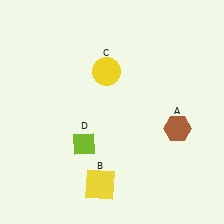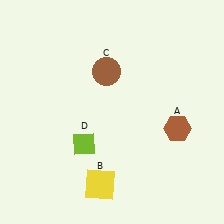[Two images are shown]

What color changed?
The circle (C) changed from yellow in Image 1 to brown in Image 2.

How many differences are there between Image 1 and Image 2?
There is 1 difference between the two images.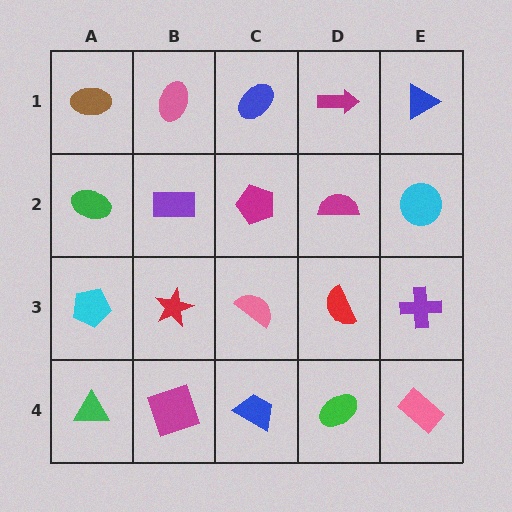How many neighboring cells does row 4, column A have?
2.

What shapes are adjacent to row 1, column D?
A magenta semicircle (row 2, column D), a blue ellipse (row 1, column C), a blue triangle (row 1, column E).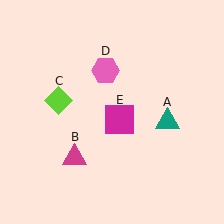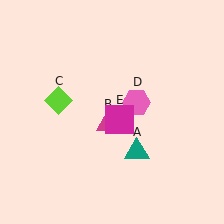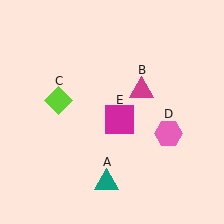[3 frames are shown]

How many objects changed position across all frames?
3 objects changed position: teal triangle (object A), magenta triangle (object B), pink hexagon (object D).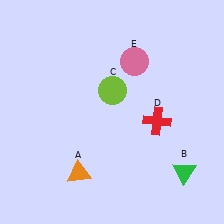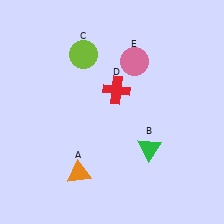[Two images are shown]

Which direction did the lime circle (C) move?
The lime circle (C) moved up.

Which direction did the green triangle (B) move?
The green triangle (B) moved left.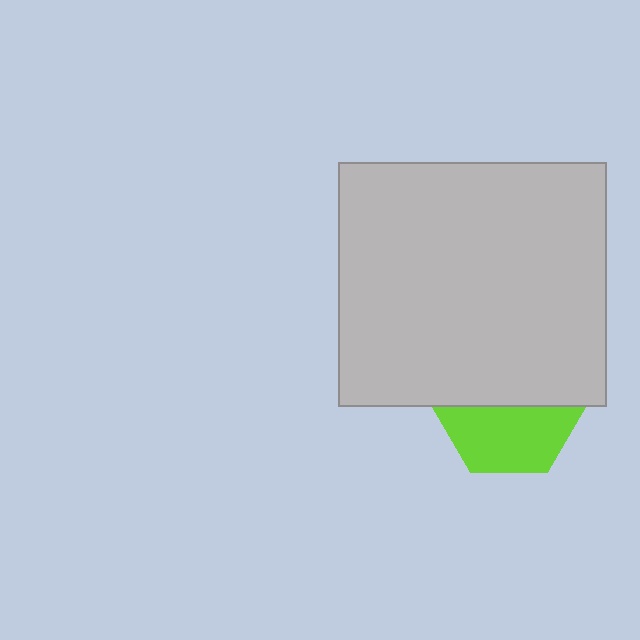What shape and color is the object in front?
The object in front is a light gray rectangle.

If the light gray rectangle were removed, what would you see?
You would see the complete lime hexagon.